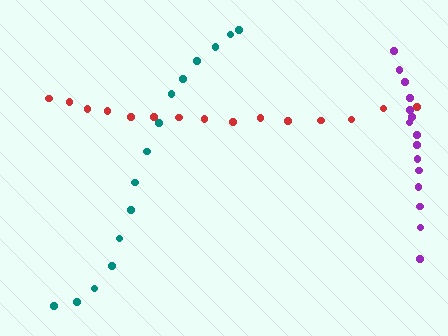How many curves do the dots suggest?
There are 3 distinct paths.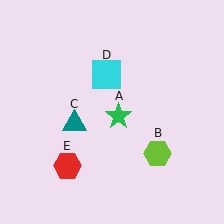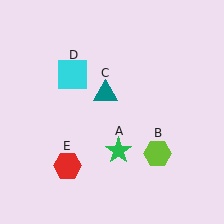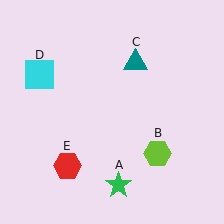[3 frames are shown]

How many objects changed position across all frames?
3 objects changed position: green star (object A), teal triangle (object C), cyan square (object D).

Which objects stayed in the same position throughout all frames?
Lime hexagon (object B) and red hexagon (object E) remained stationary.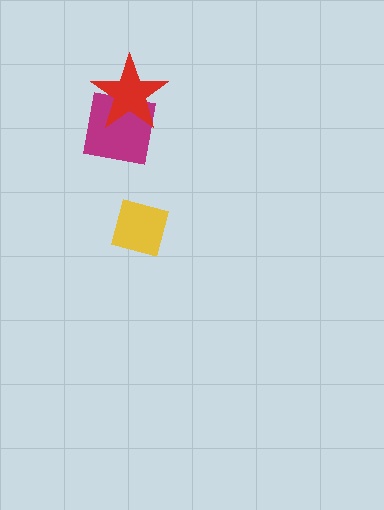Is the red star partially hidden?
No, no other shape covers it.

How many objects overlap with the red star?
1 object overlaps with the red star.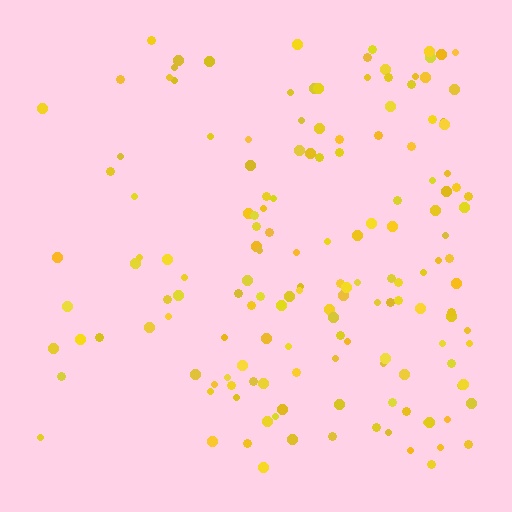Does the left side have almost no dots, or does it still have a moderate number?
Still a moderate number, just noticeably fewer than the right.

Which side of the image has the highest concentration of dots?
The right.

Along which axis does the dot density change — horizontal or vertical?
Horizontal.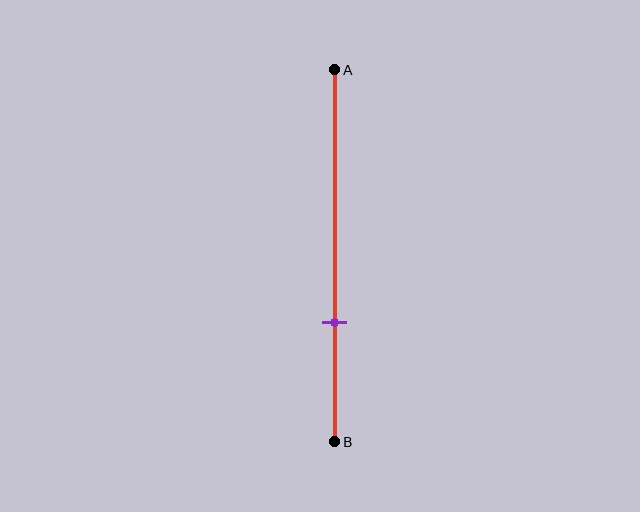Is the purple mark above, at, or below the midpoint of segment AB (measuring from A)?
The purple mark is below the midpoint of segment AB.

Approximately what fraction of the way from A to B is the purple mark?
The purple mark is approximately 70% of the way from A to B.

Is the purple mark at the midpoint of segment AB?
No, the mark is at about 70% from A, not at the 50% midpoint.